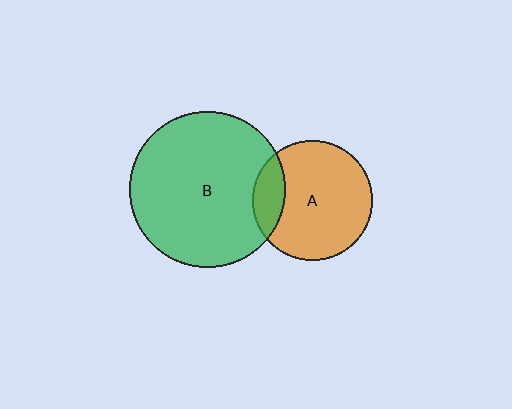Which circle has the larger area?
Circle B (green).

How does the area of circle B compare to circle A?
Approximately 1.7 times.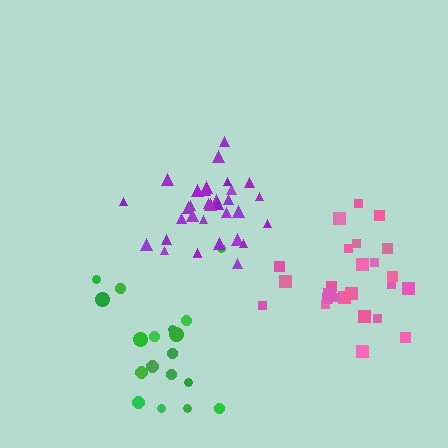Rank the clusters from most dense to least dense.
purple, pink, green.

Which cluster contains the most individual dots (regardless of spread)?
Purple (33).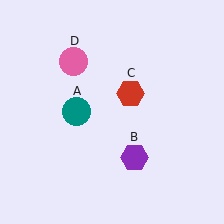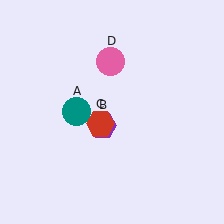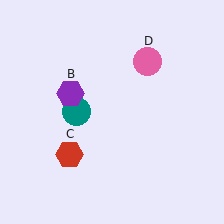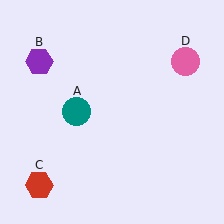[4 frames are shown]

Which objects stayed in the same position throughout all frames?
Teal circle (object A) remained stationary.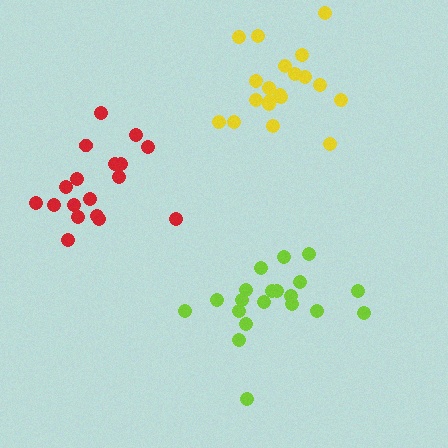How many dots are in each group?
Group 1: 20 dots, Group 2: 18 dots, Group 3: 20 dots (58 total).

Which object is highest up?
The yellow cluster is topmost.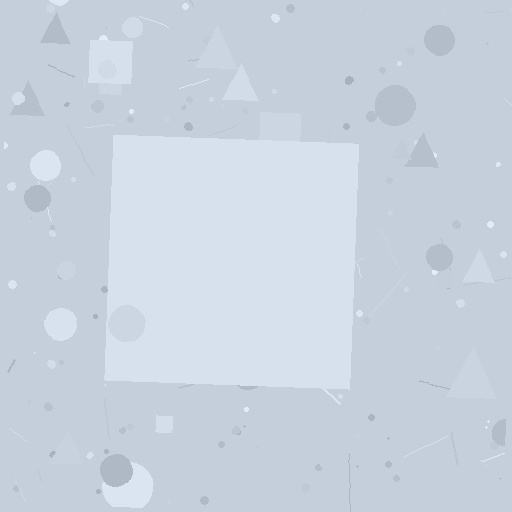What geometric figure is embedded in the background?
A square is embedded in the background.